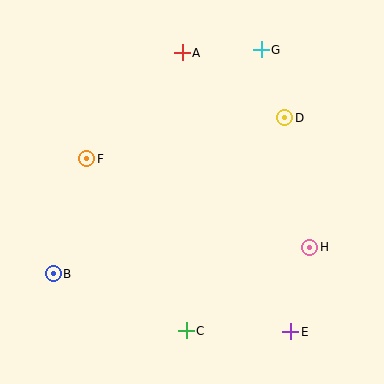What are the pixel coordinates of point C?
Point C is at (186, 331).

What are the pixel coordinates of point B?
Point B is at (53, 274).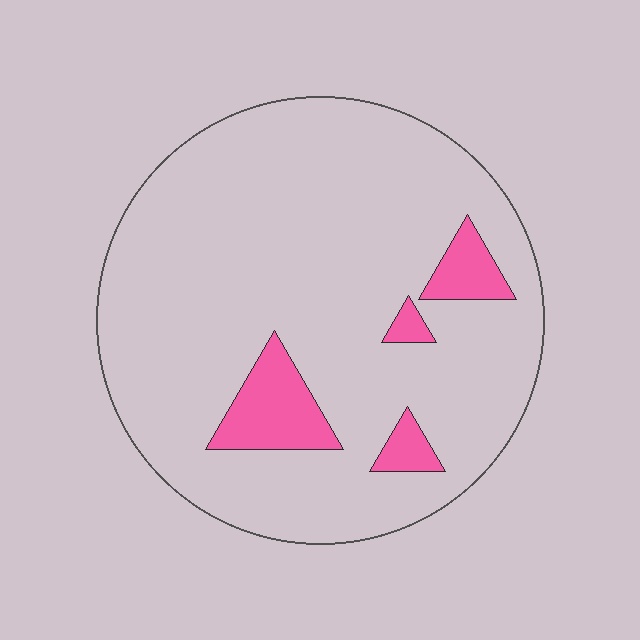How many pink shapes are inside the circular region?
4.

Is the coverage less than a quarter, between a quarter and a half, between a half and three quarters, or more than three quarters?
Less than a quarter.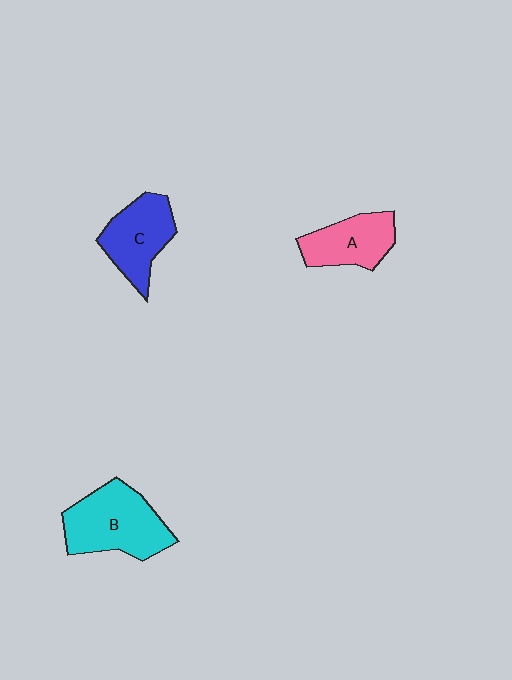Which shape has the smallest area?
Shape A (pink).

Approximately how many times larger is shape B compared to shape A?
Approximately 1.5 times.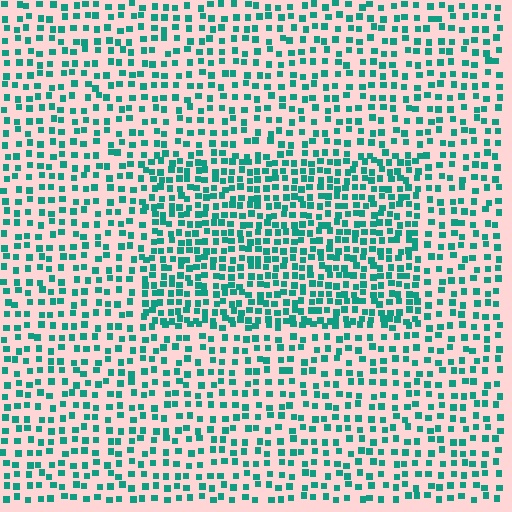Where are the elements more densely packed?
The elements are more densely packed inside the rectangle boundary.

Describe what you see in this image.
The image contains small teal elements arranged at two different densities. A rectangle-shaped region is visible where the elements are more densely packed than the surrounding area.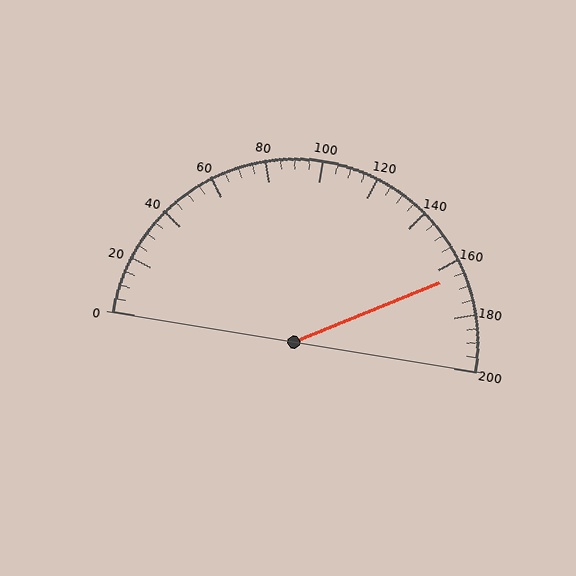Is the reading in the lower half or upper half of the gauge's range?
The reading is in the upper half of the range (0 to 200).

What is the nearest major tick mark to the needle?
The nearest major tick mark is 160.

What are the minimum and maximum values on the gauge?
The gauge ranges from 0 to 200.